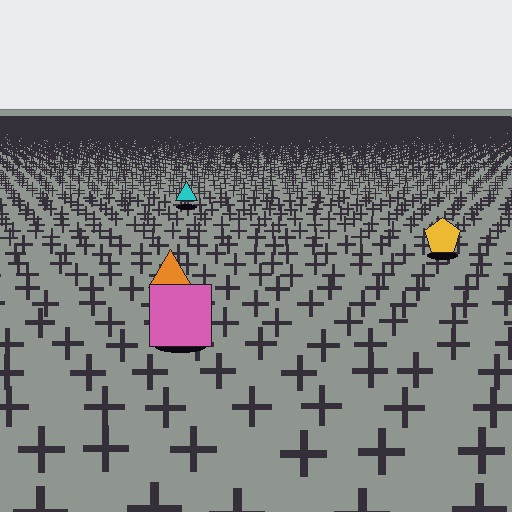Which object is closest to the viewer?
The pink square is closest. The texture marks near it are larger and more spread out.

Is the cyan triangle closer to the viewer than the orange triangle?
No. The orange triangle is closer — you can tell from the texture gradient: the ground texture is coarser near it.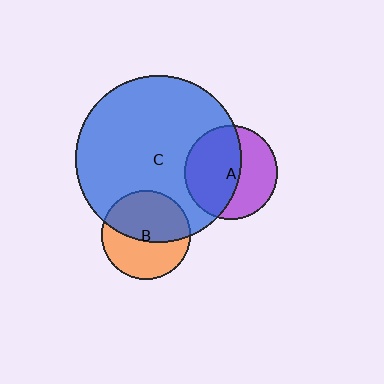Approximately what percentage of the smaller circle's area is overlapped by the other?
Approximately 55%.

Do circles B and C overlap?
Yes.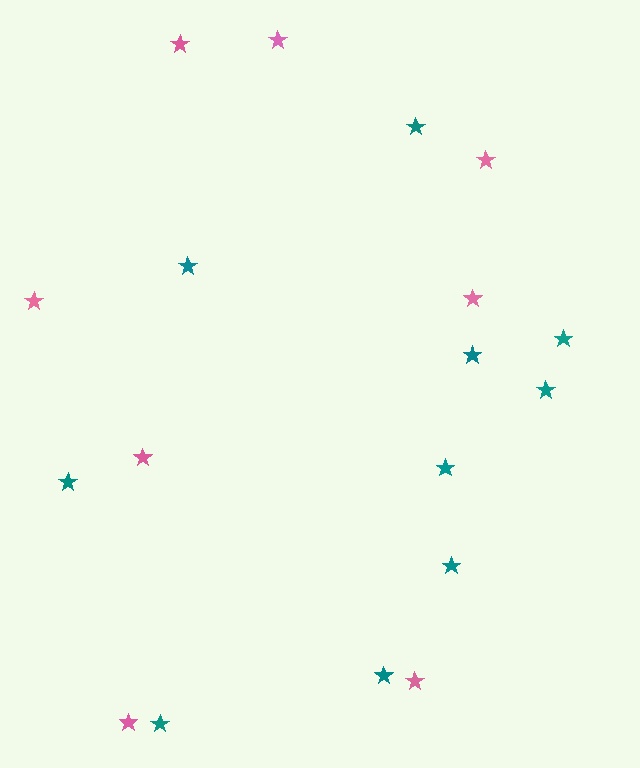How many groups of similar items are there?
There are 2 groups: one group of teal stars (10) and one group of pink stars (8).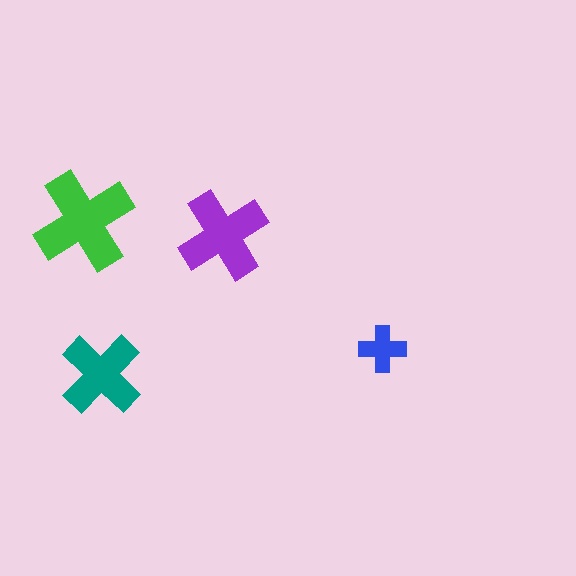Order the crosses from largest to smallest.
the green one, the purple one, the teal one, the blue one.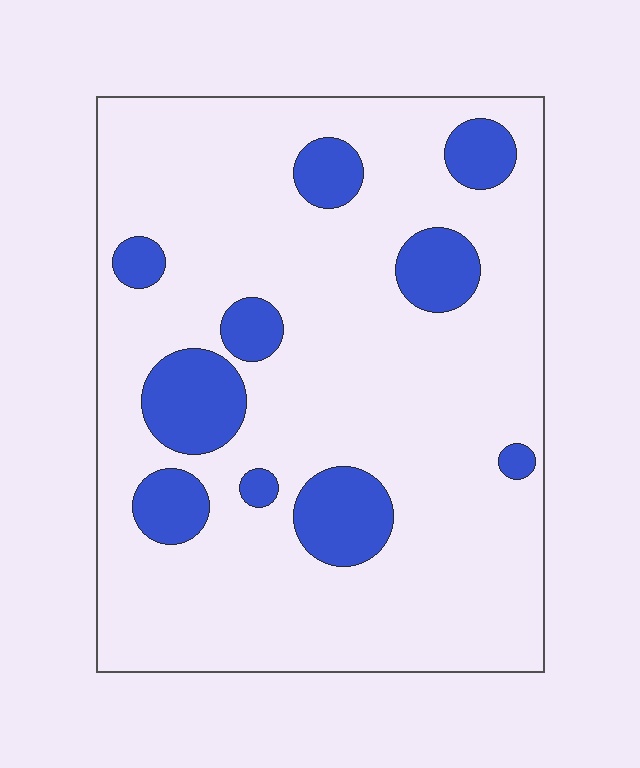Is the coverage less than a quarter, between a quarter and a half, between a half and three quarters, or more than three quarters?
Less than a quarter.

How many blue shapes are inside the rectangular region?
10.